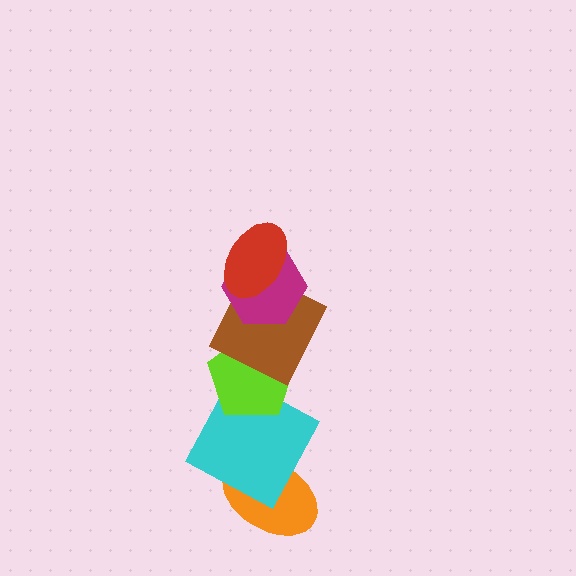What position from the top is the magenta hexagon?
The magenta hexagon is 2nd from the top.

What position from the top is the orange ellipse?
The orange ellipse is 6th from the top.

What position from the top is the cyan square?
The cyan square is 5th from the top.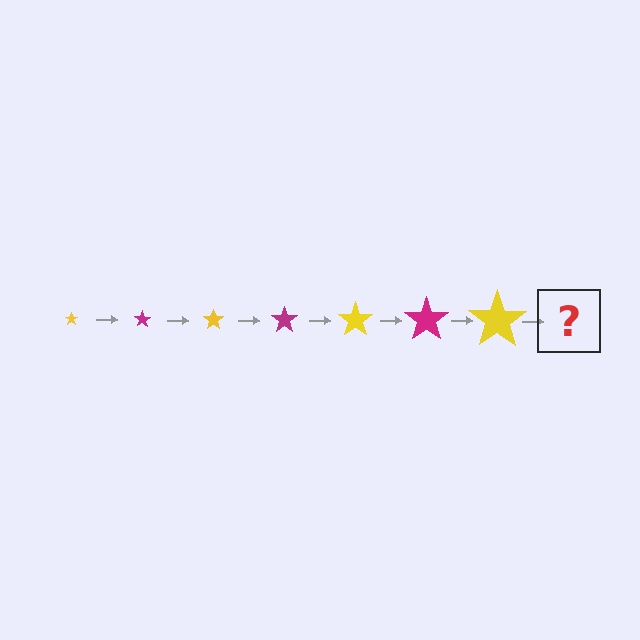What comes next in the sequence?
The next element should be a magenta star, larger than the previous one.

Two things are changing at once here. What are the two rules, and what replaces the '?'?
The two rules are that the star grows larger each step and the color cycles through yellow and magenta. The '?' should be a magenta star, larger than the previous one.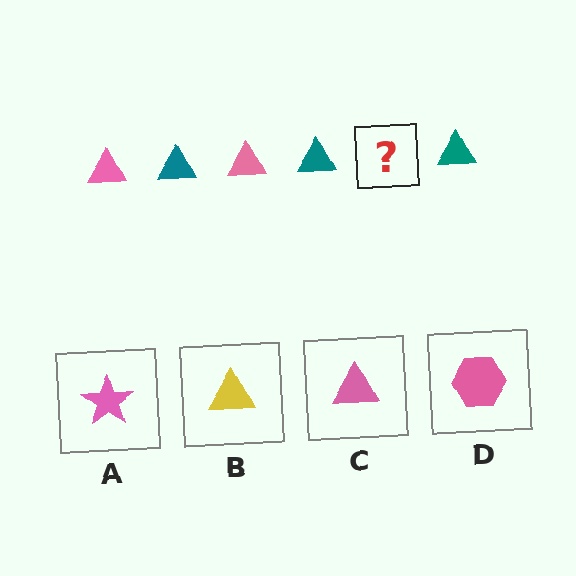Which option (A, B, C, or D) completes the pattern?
C.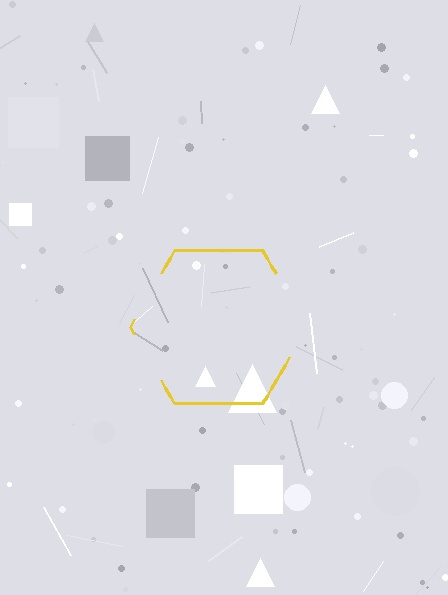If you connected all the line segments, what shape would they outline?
They would outline a hexagon.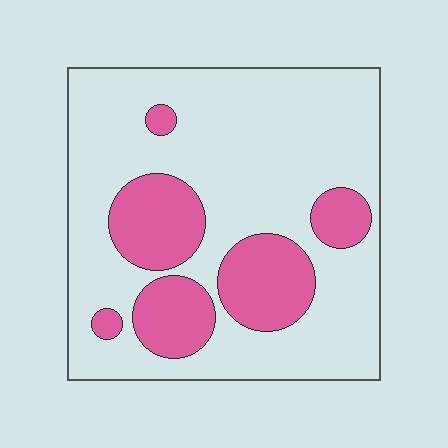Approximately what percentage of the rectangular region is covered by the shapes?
Approximately 25%.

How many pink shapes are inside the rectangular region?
6.